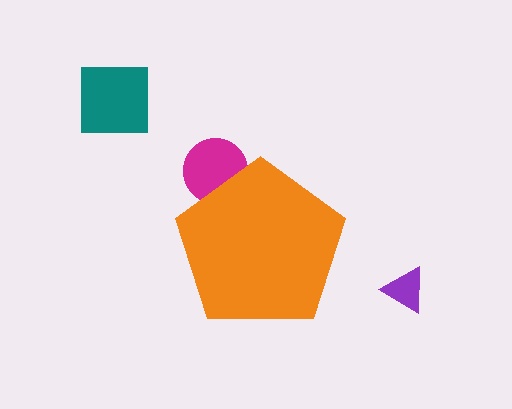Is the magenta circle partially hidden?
Yes, the magenta circle is partially hidden behind the orange pentagon.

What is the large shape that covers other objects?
An orange pentagon.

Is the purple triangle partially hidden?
No, the purple triangle is fully visible.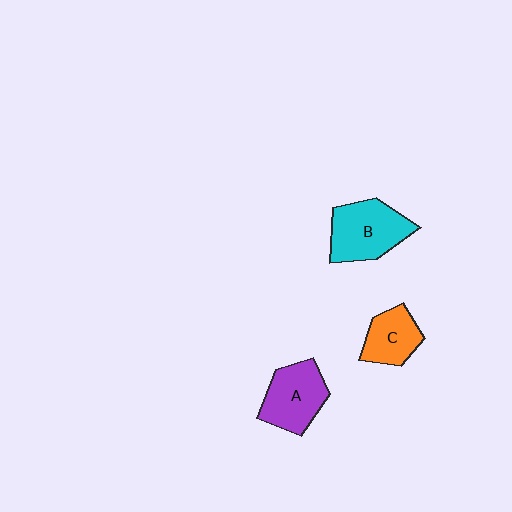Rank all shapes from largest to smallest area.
From largest to smallest: B (cyan), A (purple), C (orange).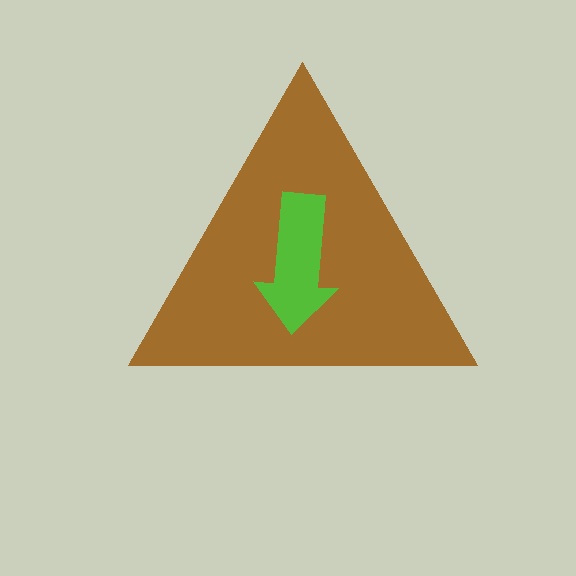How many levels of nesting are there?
2.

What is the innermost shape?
The lime arrow.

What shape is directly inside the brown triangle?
The lime arrow.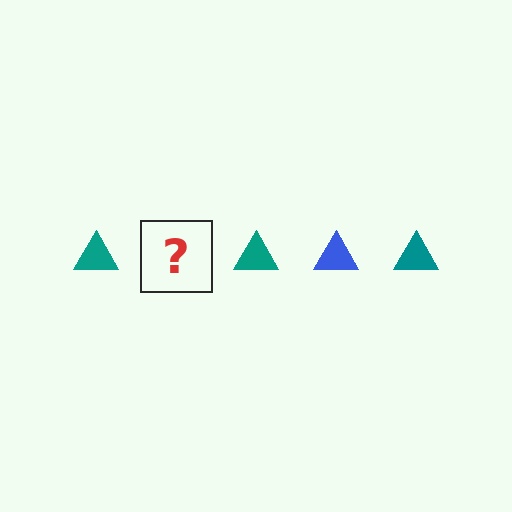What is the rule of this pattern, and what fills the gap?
The rule is that the pattern cycles through teal, blue triangles. The gap should be filled with a blue triangle.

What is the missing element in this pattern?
The missing element is a blue triangle.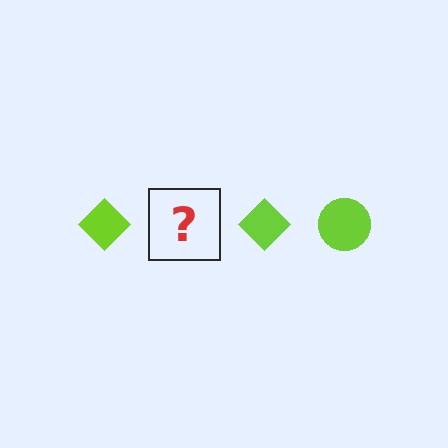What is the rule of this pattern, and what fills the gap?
The rule is that the pattern cycles through diamond, circle shapes in lime. The gap should be filled with a lime circle.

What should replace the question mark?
The question mark should be replaced with a lime circle.